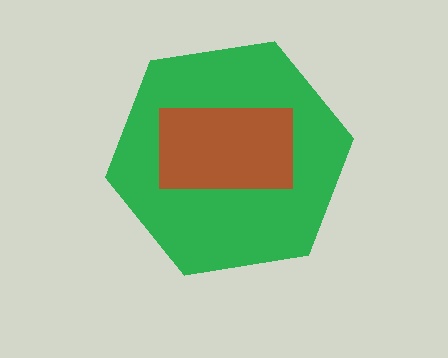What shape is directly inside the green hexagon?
The brown rectangle.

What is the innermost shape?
The brown rectangle.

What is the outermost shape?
The green hexagon.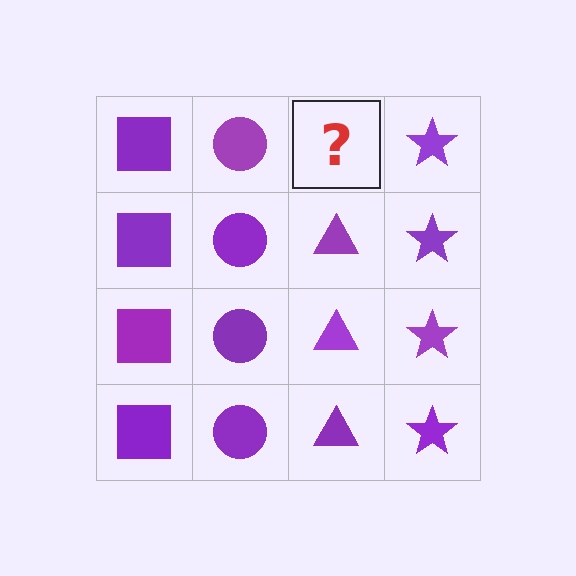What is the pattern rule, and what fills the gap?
The rule is that each column has a consistent shape. The gap should be filled with a purple triangle.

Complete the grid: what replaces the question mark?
The question mark should be replaced with a purple triangle.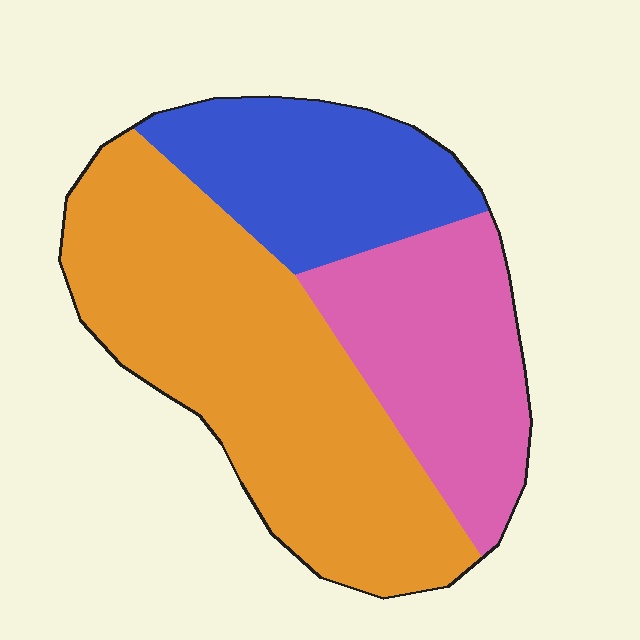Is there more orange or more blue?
Orange.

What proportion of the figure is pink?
Pink covers around 25% of the figure.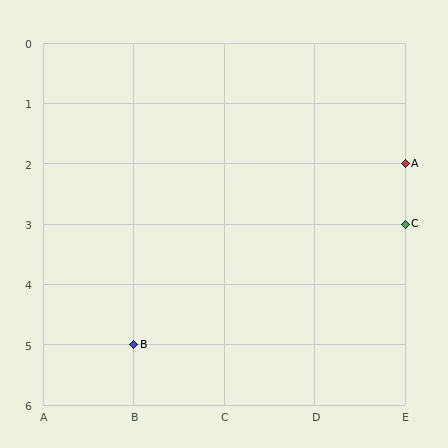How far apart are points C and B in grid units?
Points C and B are 3 columns and 2 rows apart (about 3.6 grid units diagonally).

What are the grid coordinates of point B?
Point B is at grid coordinates (B, 5).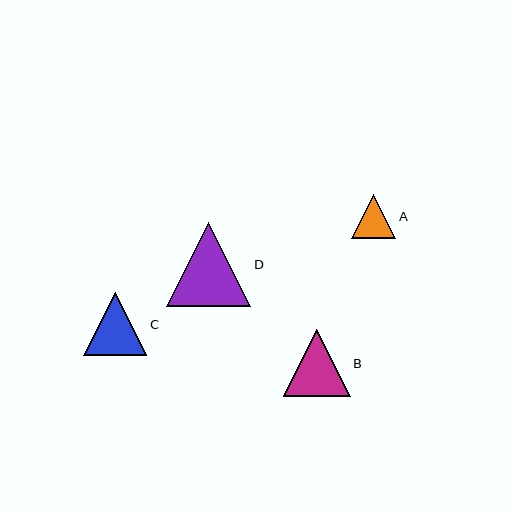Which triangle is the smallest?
Triangle A is the smallest with a size of approximately 44 pixels.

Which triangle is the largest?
Triangle D is the largest with a size of approximately 84 pixels.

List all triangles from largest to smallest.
From largest to smallest: D, B, C, A.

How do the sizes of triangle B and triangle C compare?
Triangle B and triangle C are approximately the same size.